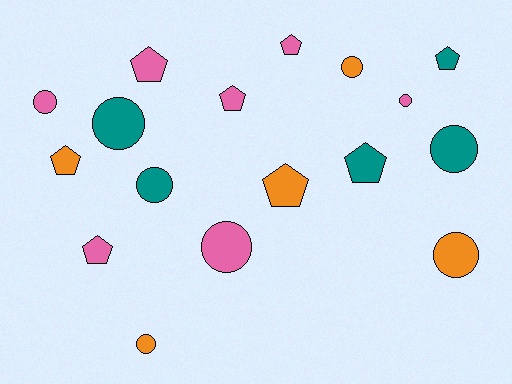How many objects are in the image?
There are 17 objects.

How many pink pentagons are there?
There are 4 pink pentagons.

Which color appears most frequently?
Pink, with 7 objects.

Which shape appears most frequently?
Circle, with 9 objects.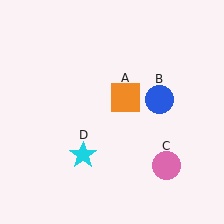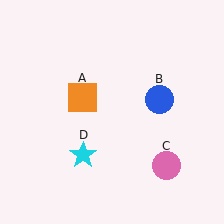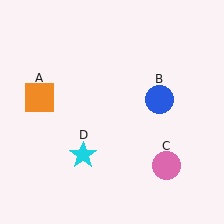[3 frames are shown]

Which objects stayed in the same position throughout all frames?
Blue circle (object B) and pink circle (object C) and cyan star (object D) remained stationary.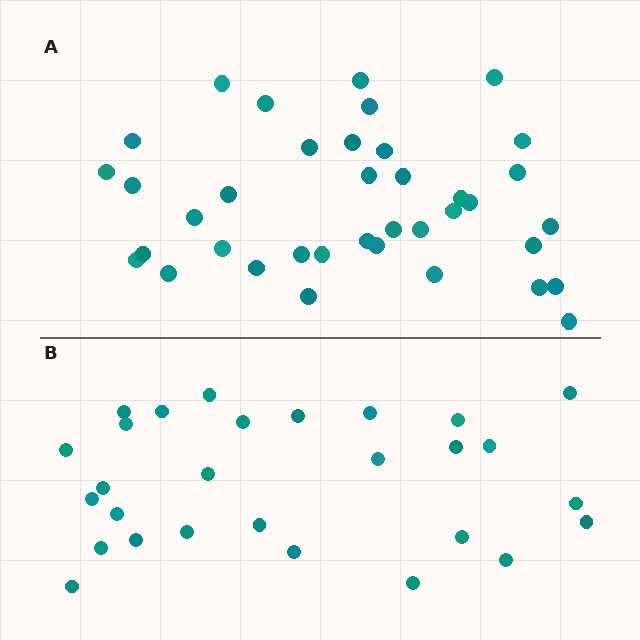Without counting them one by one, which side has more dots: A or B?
Region A (the top region) has more dots.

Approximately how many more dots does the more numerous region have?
Region A has roughly 10 or so more dots than region B.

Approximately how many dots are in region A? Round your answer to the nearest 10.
About 40 dots. (The exact count is 38, which rounds to 40.)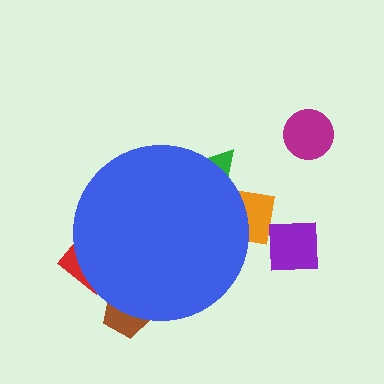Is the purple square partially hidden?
No, the purple square is fully visible.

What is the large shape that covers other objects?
A blue circle.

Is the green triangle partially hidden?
Yes, the green triangle is partially hidden behind the blue circle.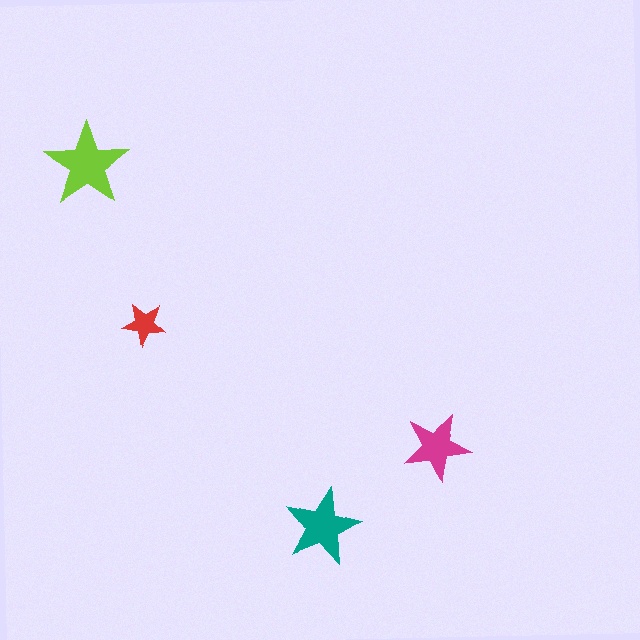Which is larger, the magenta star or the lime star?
The lime one.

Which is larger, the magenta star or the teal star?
The teal one.